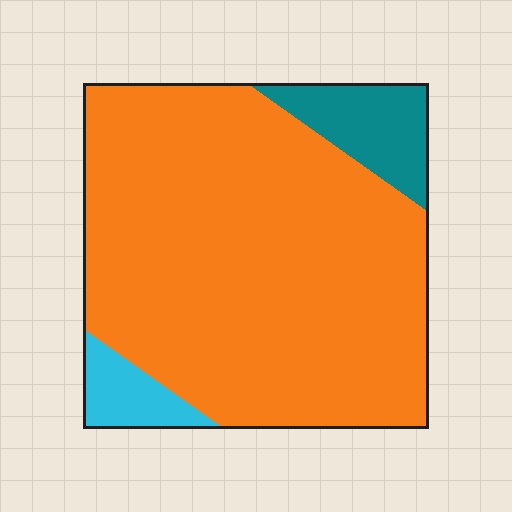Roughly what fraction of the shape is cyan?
Cyan takes up less than a quarter of the shape.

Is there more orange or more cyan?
Orange.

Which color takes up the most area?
Orange, at roughly 85%.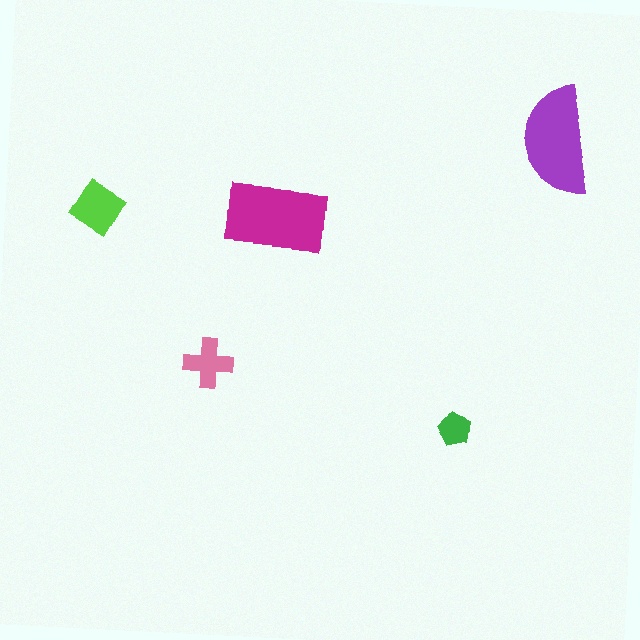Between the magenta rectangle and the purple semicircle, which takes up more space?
The magenta rectangle.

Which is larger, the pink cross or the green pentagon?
The pink cross.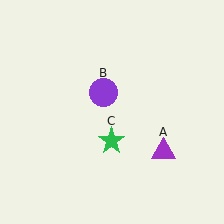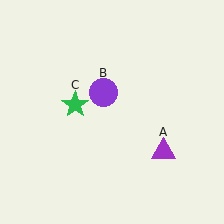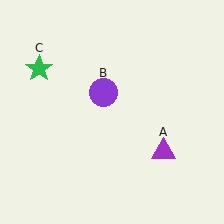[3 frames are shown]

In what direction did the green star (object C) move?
The green star (object C) moved up and to the left.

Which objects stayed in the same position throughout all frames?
Purple triangle (object A) and purple circle (object B) remained stationary.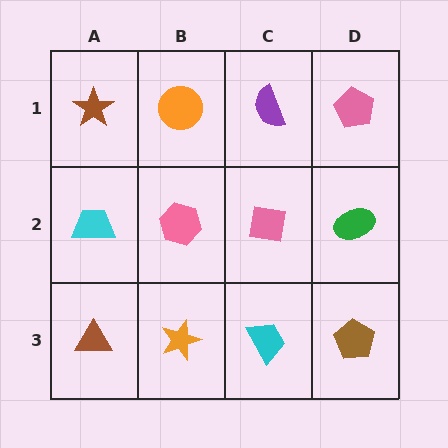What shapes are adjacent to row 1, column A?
A cyan trapezoid (row 2, column A), an orange circle (row 1, column B).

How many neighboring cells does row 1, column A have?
2.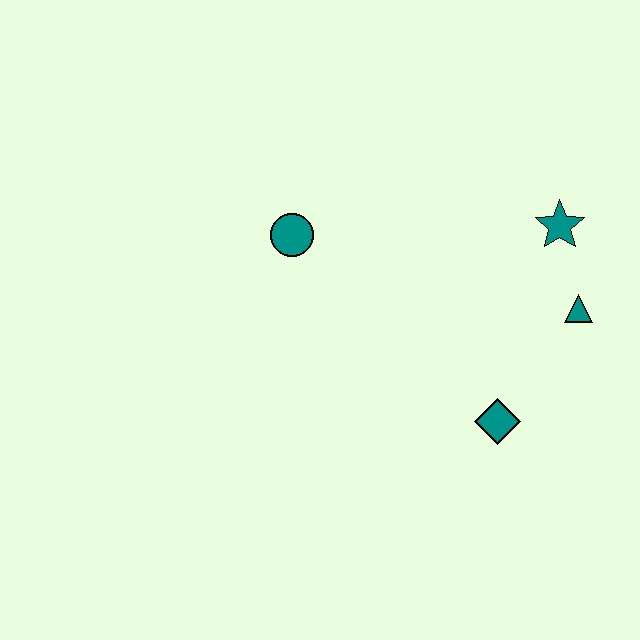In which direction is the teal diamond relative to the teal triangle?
The teal diamond is below the teal triangle.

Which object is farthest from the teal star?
The teal circle is farthest from the teal star.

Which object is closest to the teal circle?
The teal star is closest to the teal circle.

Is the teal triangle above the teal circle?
No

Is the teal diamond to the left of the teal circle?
No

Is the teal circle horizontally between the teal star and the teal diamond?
No